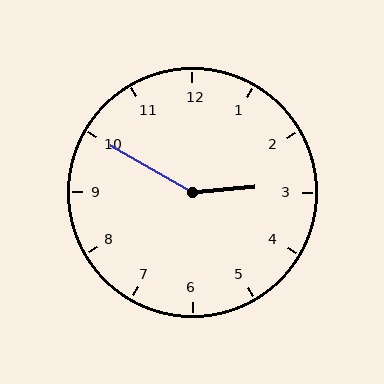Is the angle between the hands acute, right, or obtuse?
It is obtuse.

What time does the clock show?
2:50.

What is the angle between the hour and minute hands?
Approximately 145 degrees.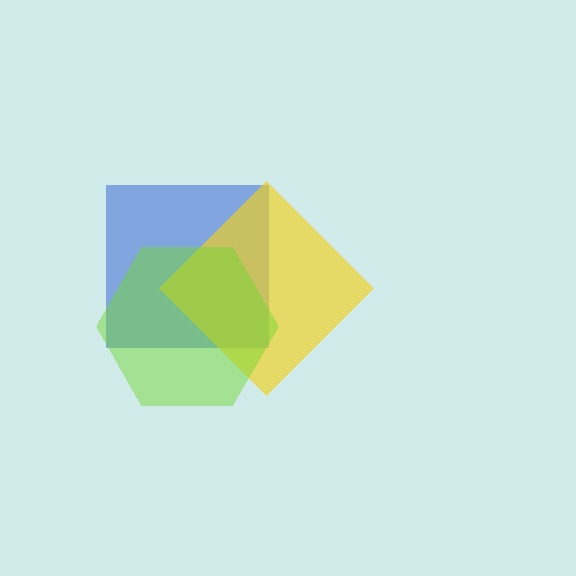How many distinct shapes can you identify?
There are 3 distinct shapes: a blue square, a yellow diamond, a lime hexagon.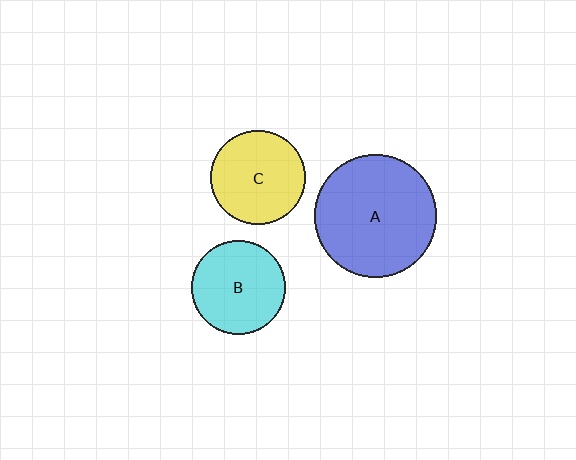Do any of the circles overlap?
No, none of the circles overlap.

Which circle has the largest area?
Circle A (blue).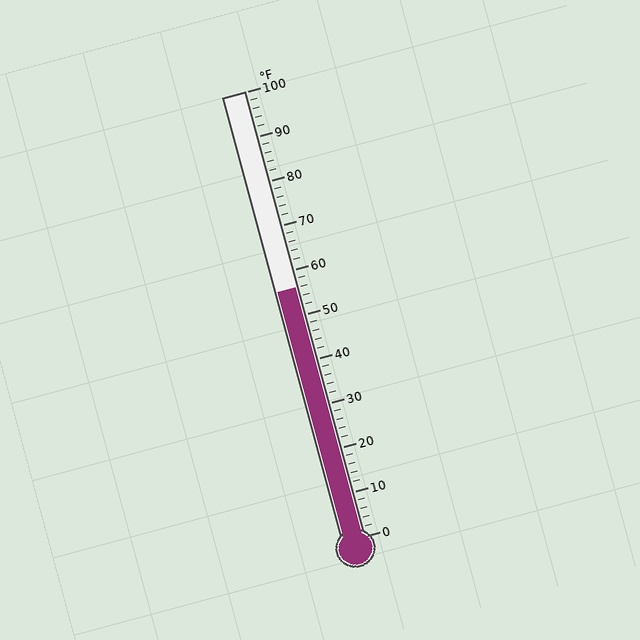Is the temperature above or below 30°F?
The temperature is above 30°F.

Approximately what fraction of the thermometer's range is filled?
The thermometer is filled to approximately 55% of its range.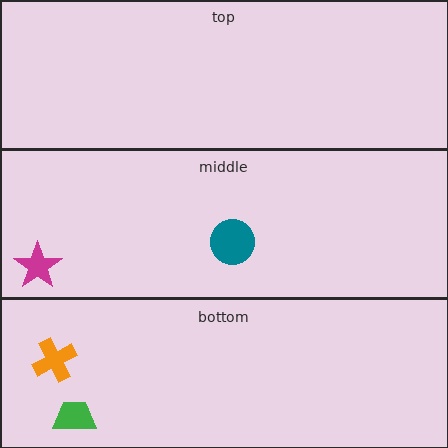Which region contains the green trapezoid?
The bottom region.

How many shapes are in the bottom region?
2.